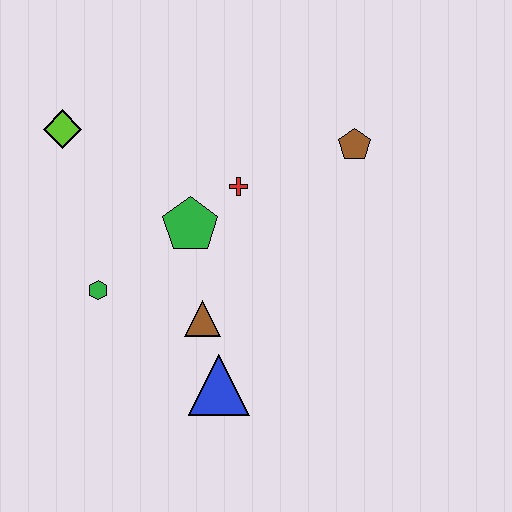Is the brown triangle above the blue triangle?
Yes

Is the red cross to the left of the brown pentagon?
Yes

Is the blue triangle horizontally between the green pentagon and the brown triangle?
No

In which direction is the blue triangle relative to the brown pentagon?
The blue triangle is below the brown pentagon.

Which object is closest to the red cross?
The green pentagon is closest to the red cross.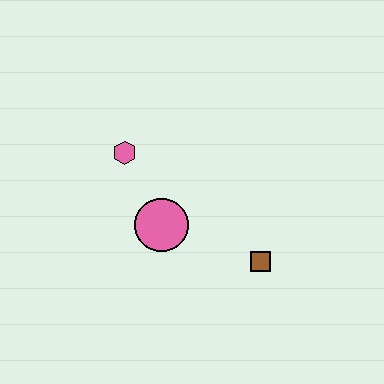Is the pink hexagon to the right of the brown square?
No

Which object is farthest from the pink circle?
The brown square is farthest from the pink circle.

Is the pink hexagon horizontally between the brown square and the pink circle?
No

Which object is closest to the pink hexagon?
The pink circle is closest to the pink hexagon.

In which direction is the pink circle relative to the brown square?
The pink circle is to the left of the brown square.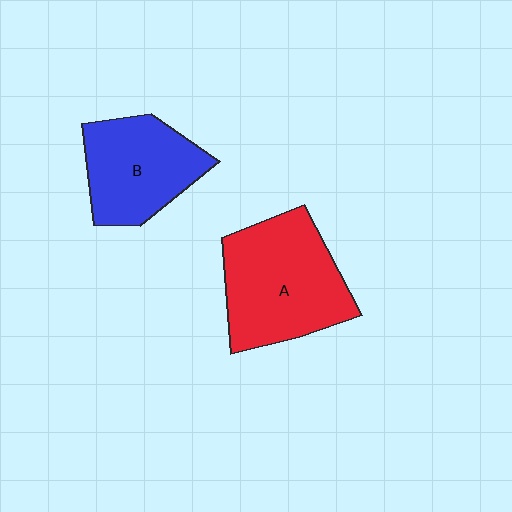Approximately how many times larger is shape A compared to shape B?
Approximately 1.3 times.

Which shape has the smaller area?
Shape B (blue).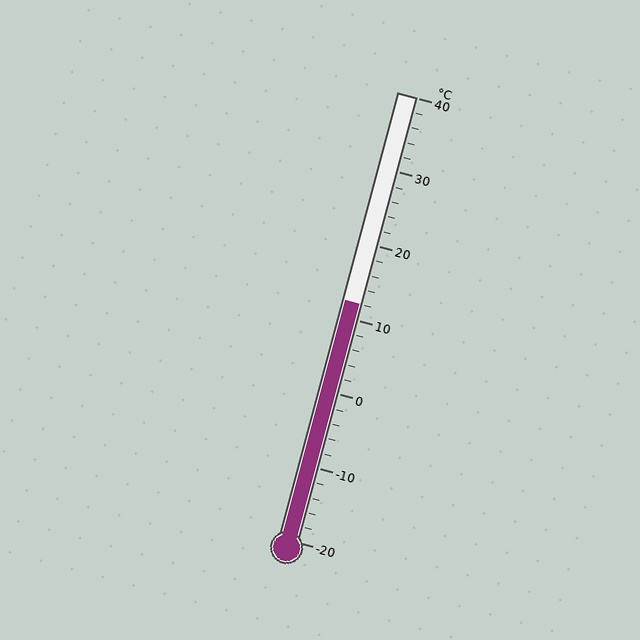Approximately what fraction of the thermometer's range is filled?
The thermometer is filled to approximately 55% of its range.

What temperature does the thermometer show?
The thermometer shows approximately 12°C.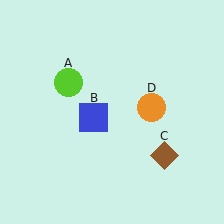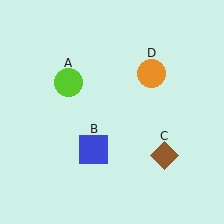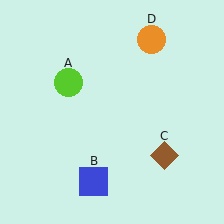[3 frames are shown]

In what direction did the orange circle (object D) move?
The orange circle (object D) moved up.